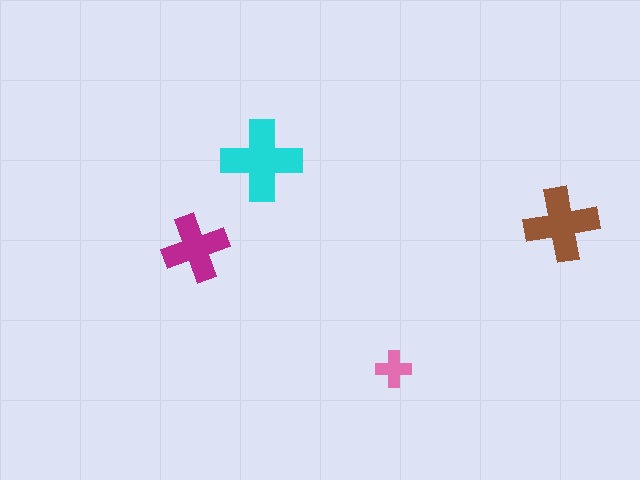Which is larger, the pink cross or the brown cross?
The brown one.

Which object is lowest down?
The pink cross is bottommost.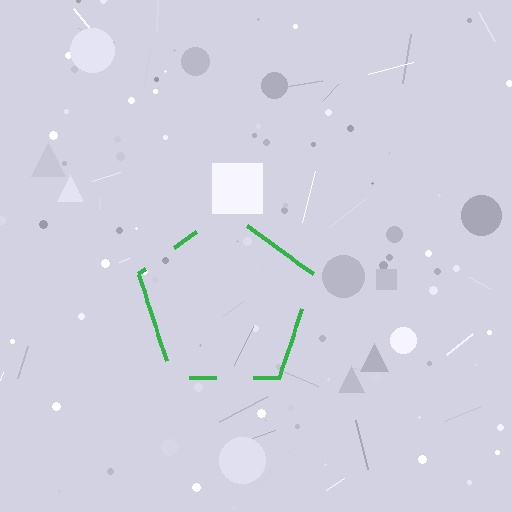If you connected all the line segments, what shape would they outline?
They would outline a pentagon.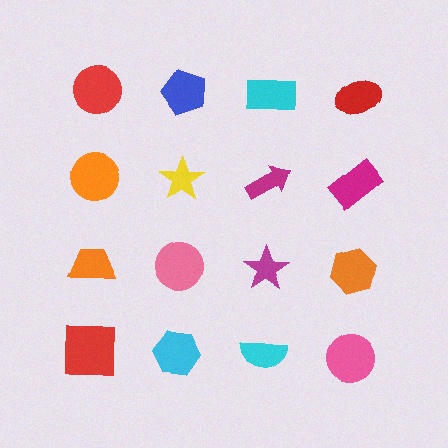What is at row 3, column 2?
A pink circle.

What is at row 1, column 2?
A blue pentagon.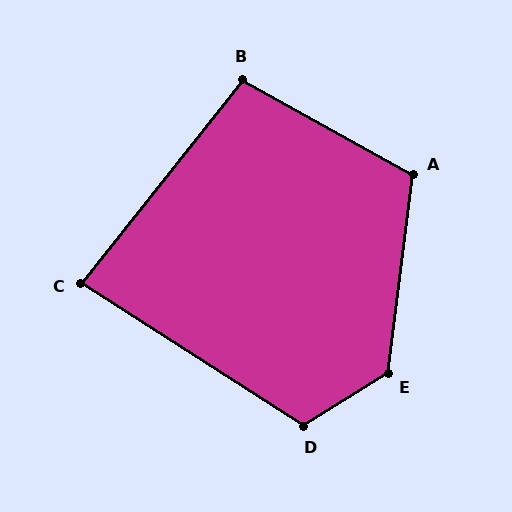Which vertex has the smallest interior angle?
C, at approximately 84 degrees.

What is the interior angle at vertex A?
Approximately 112 degrees (obtuse).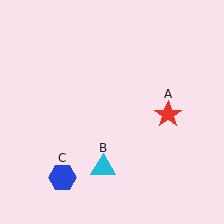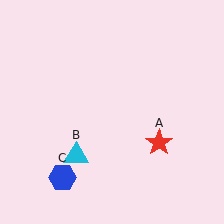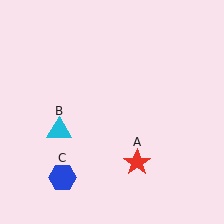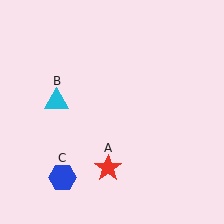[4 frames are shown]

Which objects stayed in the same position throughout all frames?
Blue hexagon (object C) remained stationary.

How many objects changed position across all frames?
2 objects changed position: red star (object A), cyan triangle (object B).